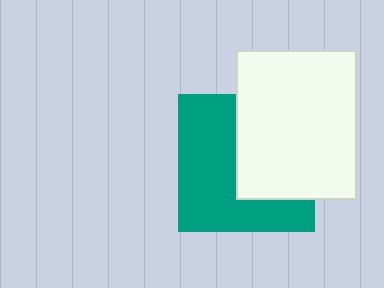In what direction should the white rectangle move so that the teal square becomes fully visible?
The white rectangle should move right. That is the shortest direction to clear the overlap and leave the teal square fully visible.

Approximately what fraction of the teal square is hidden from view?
Roughly 45% of the teal square is hidden behind the white rectangle.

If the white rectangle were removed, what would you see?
You would see the complete teal square.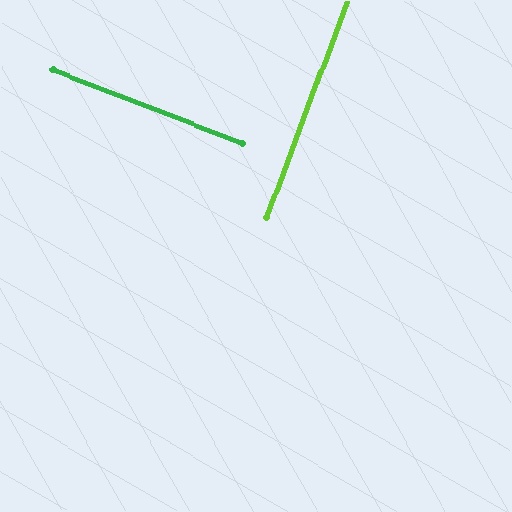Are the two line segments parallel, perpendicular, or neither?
Perpendicular — they meet at approximately 89°.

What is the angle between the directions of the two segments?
Approximately 89 degrees.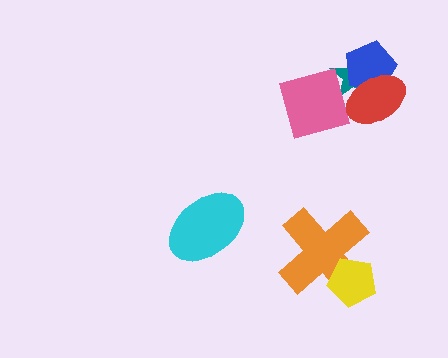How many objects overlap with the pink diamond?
2 objects overlap with the pink diamond.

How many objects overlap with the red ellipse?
3 objects overlap with the red ellipse.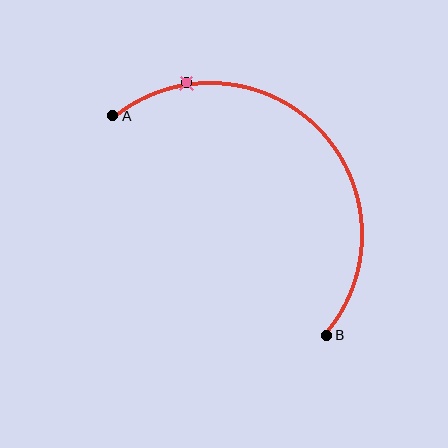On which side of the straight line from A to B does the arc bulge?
The arc bulges above and to the right of the straight line connecting A and B.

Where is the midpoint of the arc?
The arc midpoint is the point on the curve farthest from the straight line joining A and B. It sits above and to the right of that line.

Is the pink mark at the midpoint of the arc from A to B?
No. The pink mark lies on the arc but is closer to endpoint A. The arc midpoint would be at the point on the curve equidistant along the arc from both A and B.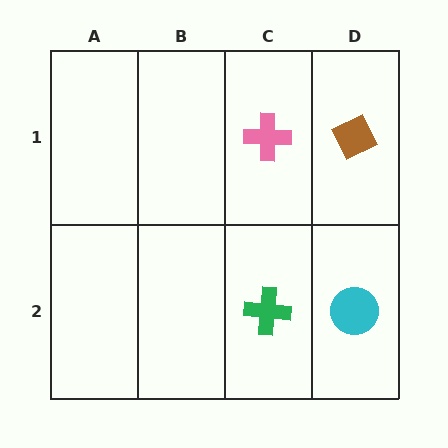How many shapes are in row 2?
2 shapes.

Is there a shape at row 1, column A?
No, that cell is empty.